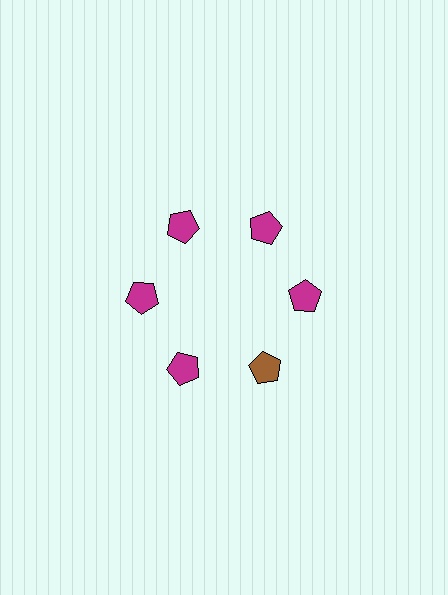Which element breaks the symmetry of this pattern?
The brown pentagon at roughly the 5 o'clock position breaks the symmetry. All other shapes are magenta pentagons.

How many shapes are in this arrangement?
There are 6 shapes arranged in a ring pattern.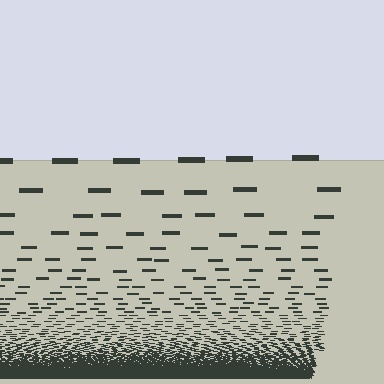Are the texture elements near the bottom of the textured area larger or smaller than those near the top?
Smaller. The gradient is inverted — elements near the bottom are smaller and denser.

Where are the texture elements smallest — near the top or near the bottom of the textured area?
Near the bottom.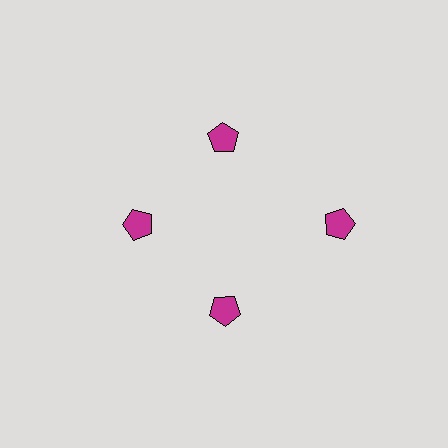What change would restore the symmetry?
The symmetry would be restored by moving it inward, back onto the ring so that all 4 pentagons sit at equal angles and equal distance from the center.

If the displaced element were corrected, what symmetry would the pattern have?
It would have 4-fold rotational symmetry — the pattern would map onto itself every 90 degrees.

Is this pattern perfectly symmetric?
No. The 4 magenta pentagons are arranged in a ring, but one element near the 3 o'clock position is pushed outward from the center, breaking the 4-fold rotational symmetry.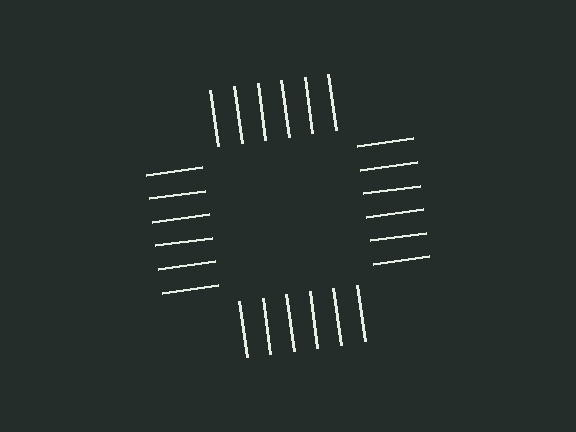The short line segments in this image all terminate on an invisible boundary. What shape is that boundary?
An illusory square — the line segments terminate on its edges but no continuous stroke is drawn.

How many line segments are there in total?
24 — 6 along each of the 4 edges.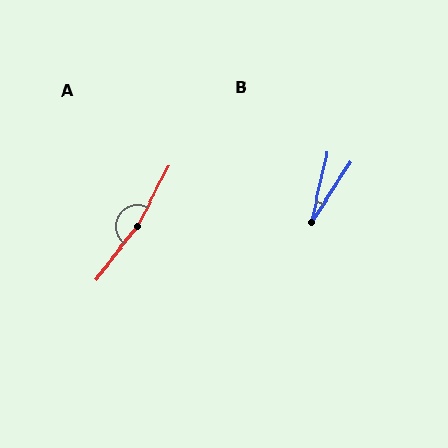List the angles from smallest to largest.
B (20°), A (169°).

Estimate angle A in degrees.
Approximately 169 degrees.